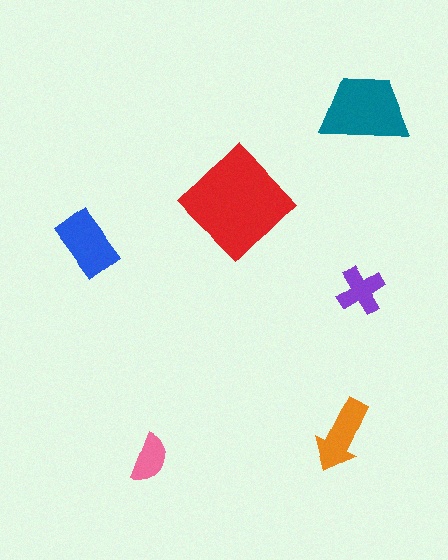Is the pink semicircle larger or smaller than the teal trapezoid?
Smaller.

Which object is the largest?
The red diamond.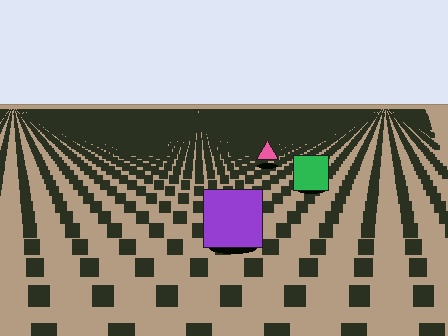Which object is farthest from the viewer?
The pink triangle is farthest from the viewer. It appears smaller and the ground texture around it is denser.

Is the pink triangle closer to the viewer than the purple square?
No. The purple square is closer — you can tell from the texture gradient: the ground texture is coarser near it.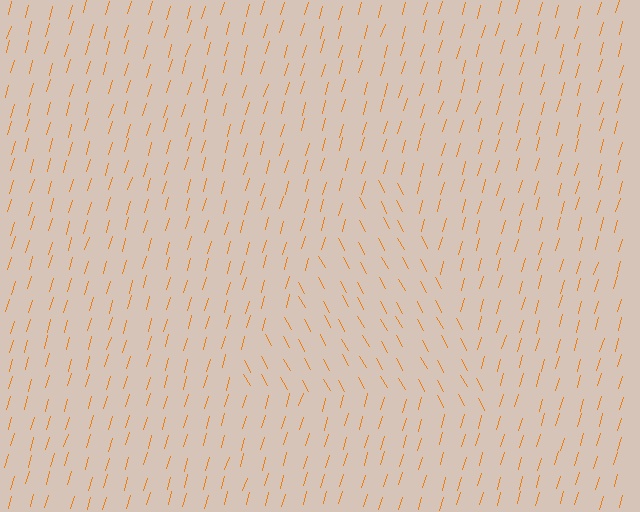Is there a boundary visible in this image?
Yes, there is a texture boundary formed by a change in line orientation.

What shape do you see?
I see a triangle.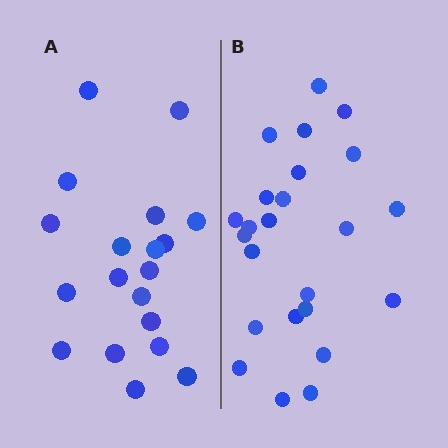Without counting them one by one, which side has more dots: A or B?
Region B (the right region) has more dots.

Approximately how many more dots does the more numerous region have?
Region B has about 5 more dots than region A.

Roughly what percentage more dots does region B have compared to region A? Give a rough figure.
About 25% more.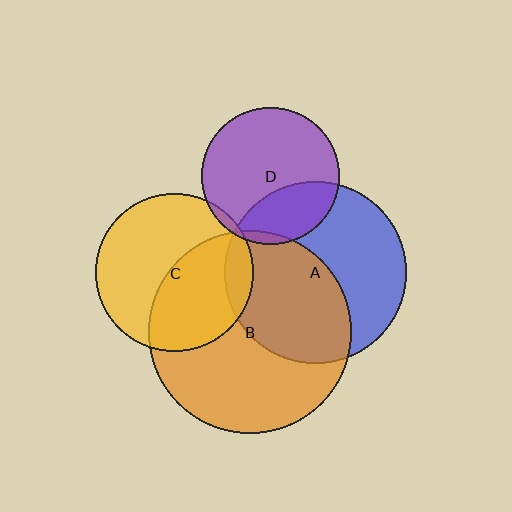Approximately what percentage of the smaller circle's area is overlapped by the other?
Approximately 30%.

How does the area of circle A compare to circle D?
Approximately 1.7 times.